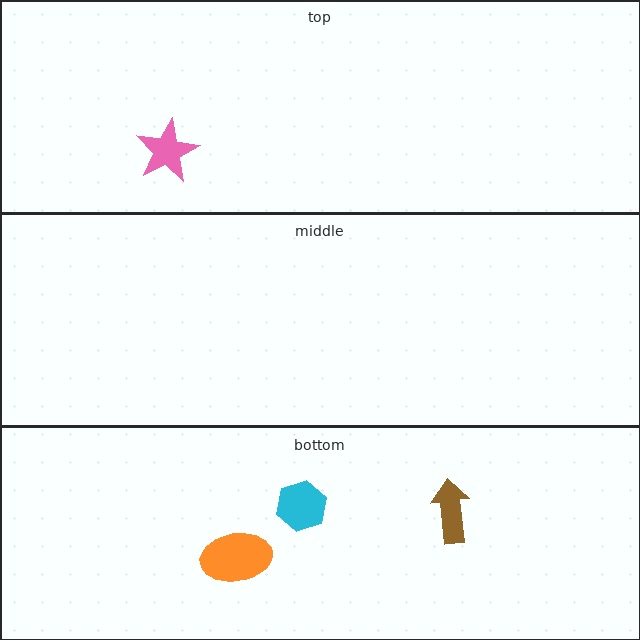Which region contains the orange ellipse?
The bottom region.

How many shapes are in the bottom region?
3.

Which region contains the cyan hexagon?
The bottom region.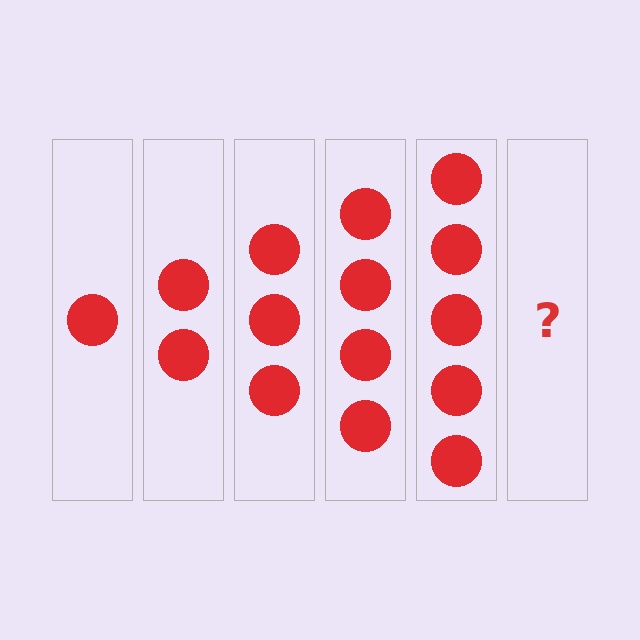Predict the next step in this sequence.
The next step is 6 circles.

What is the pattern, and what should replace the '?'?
The pattern is that each step adds one more circle. The '?' should be 6 circles.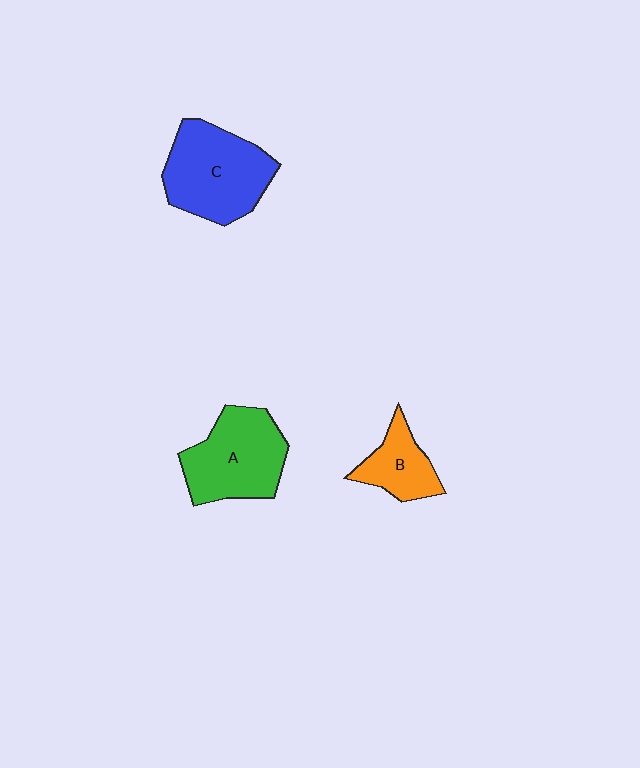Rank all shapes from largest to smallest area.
From largest to smallest: C (blue), A (green), B (orange).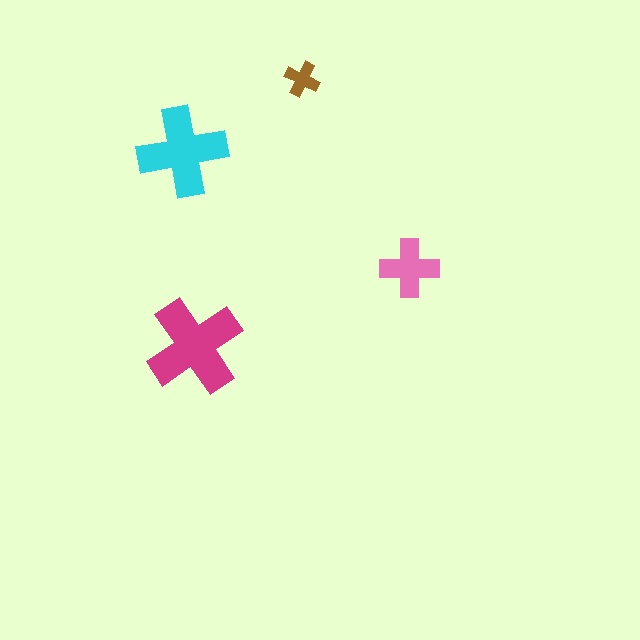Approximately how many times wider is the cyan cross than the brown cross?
About 2.5 times wider.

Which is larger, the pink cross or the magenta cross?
The magenta one.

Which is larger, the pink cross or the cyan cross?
The cyan one.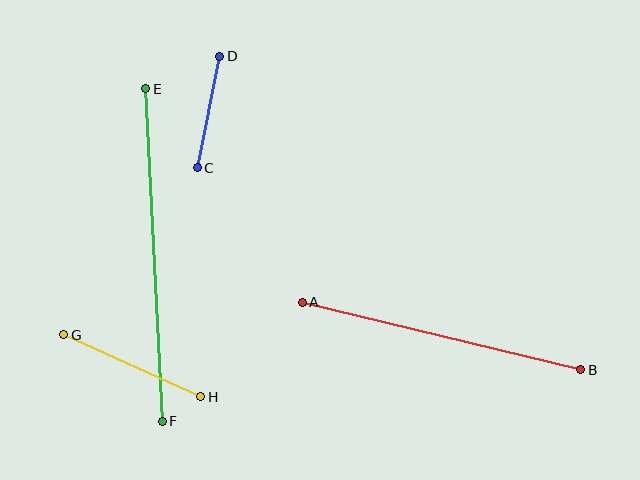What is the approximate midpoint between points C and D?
The midpoint is at approximately (209, 112) pixels.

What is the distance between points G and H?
The distance is approximately 150 pixels.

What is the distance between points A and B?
The distance is approximately 286 pixels.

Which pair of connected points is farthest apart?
Points E and F are farthest apart.